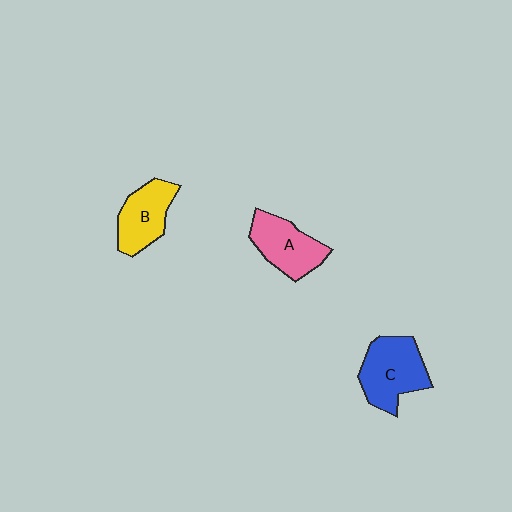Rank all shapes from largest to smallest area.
From largest to smallest: C (blue), A (pink), B (yellow).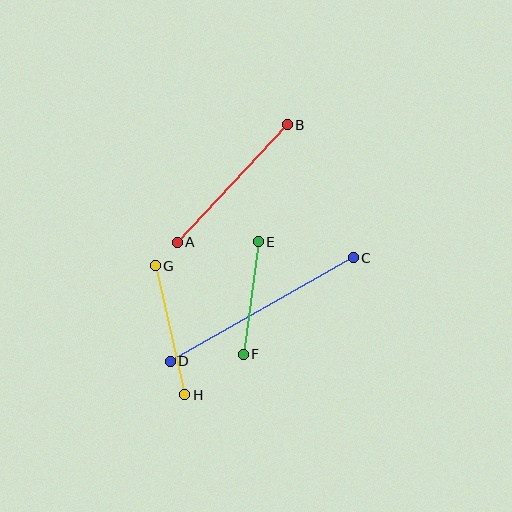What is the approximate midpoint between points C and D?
The midpoint is at approximately (262, 310) pixels.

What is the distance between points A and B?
The distance is approximately 160 pixels.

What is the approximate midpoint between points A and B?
The midpoint is at approximately (232, 183) pixels.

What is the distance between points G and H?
The distance is approximately 132 pixels.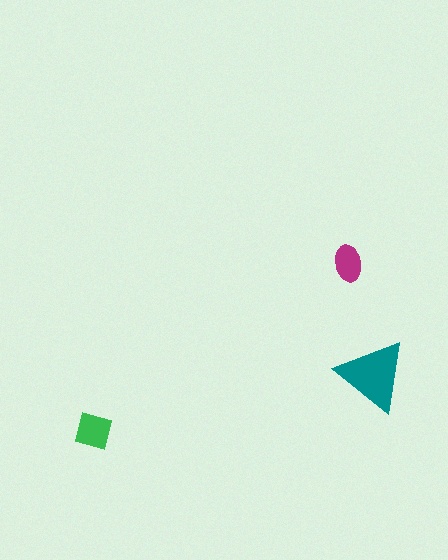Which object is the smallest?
The magenta ellipse.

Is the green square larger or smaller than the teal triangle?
Smaller.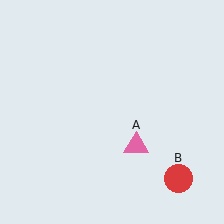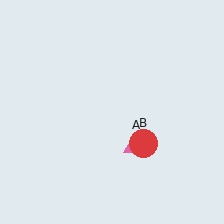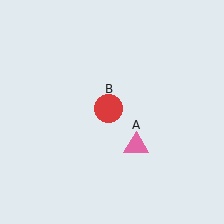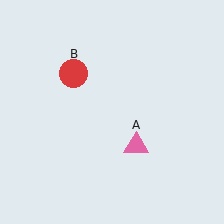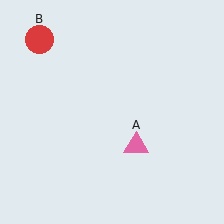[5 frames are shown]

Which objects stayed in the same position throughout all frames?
Pink triangle (object A) remained stationary.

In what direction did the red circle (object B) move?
The red circle (object B) moved up and to the left.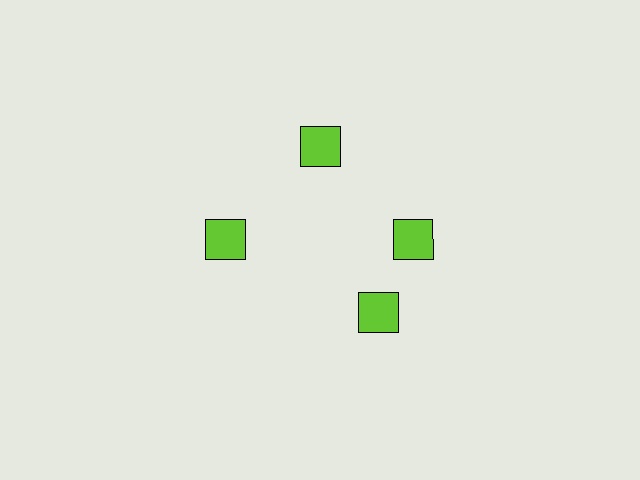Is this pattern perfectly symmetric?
No. The 4 lime squares are arranged in a ring, but one element near the 6 o'clock position is rotated out of alignment along the ring, breaking the 4-fold rotational symmetry.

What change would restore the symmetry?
The symmetry would be restored by rotating it back into even spacing with its neighbors so that all 4 squares sit at equal angles and equal distance from the center.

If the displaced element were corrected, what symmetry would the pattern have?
It would have 4-fold rotational symmetry — the pattern would map onto itself every 90 degrees.